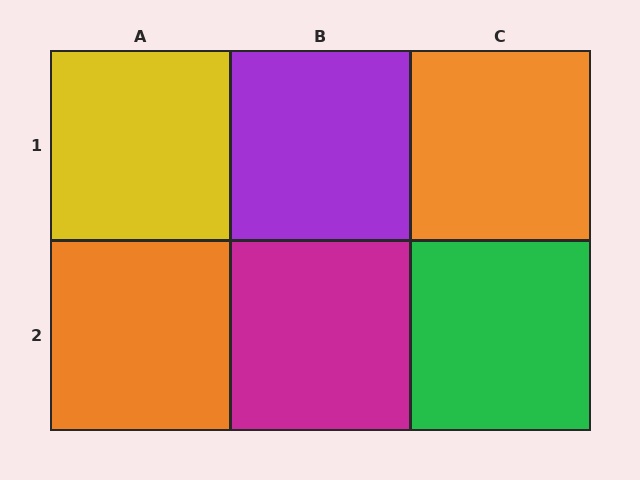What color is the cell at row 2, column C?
Green.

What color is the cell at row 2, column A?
Orange.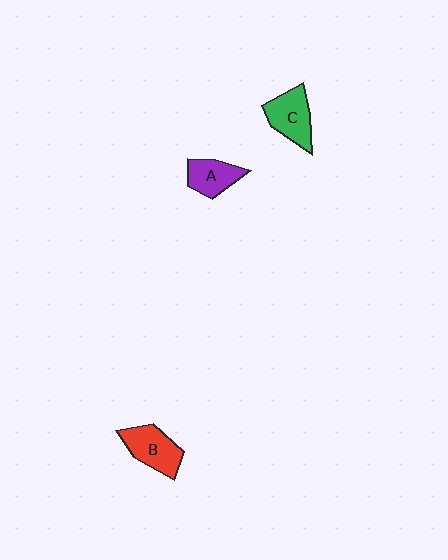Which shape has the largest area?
Shape B (red).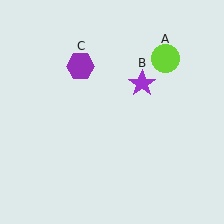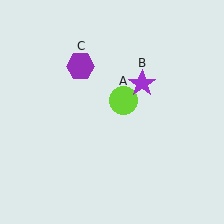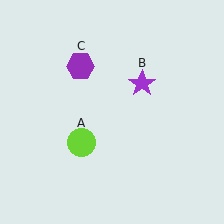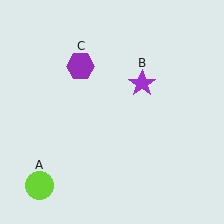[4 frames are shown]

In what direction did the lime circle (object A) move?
The lime circle (object A) moved down and to the left.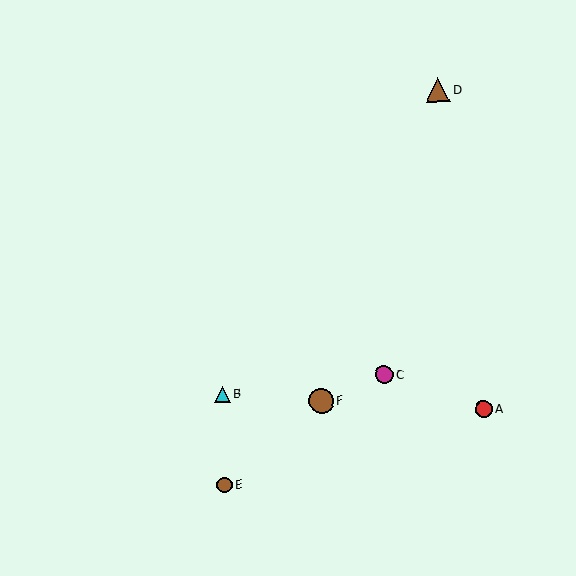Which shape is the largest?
The brown triangle (labeled D) is the largest.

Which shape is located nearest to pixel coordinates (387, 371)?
The magenta circle (labeled C) at (384, 375) is nearest to that location.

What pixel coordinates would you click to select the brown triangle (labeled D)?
Click at (438, 90) to select the brown triangle D.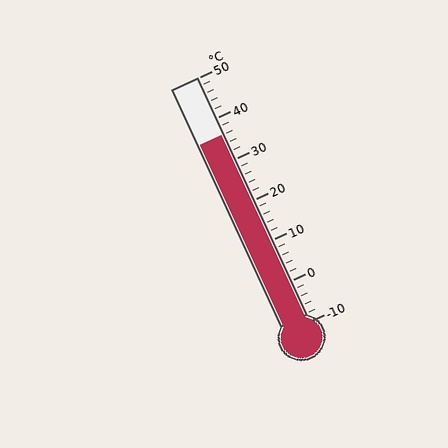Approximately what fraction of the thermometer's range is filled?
The thermometer is filled to approximately 75% of its range.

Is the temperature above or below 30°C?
The temperature is above 30°C.